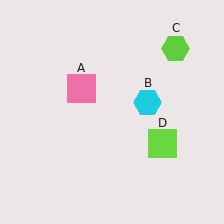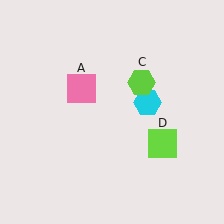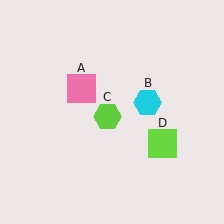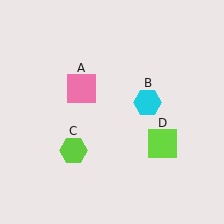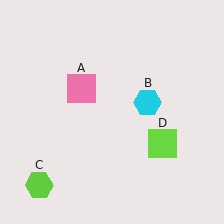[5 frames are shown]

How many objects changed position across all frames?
1 object changed position: lime hexagon (object C).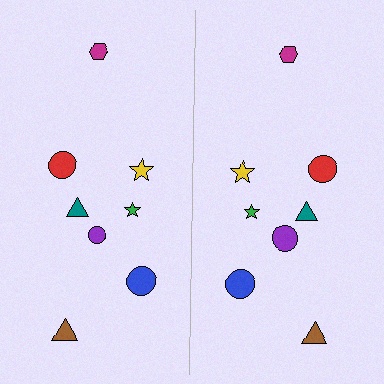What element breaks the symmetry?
The purple circle on the right side has a different size than its mirror counterpart.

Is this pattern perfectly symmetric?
No, the pattern is not perfectly symmetric. The purple circle on the right side has a different size than its mirror counterpart.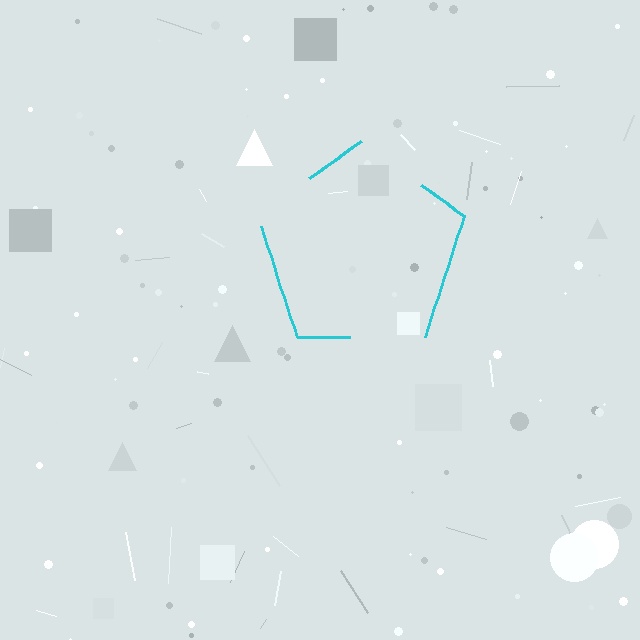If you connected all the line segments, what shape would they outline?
They would outline a pentagon.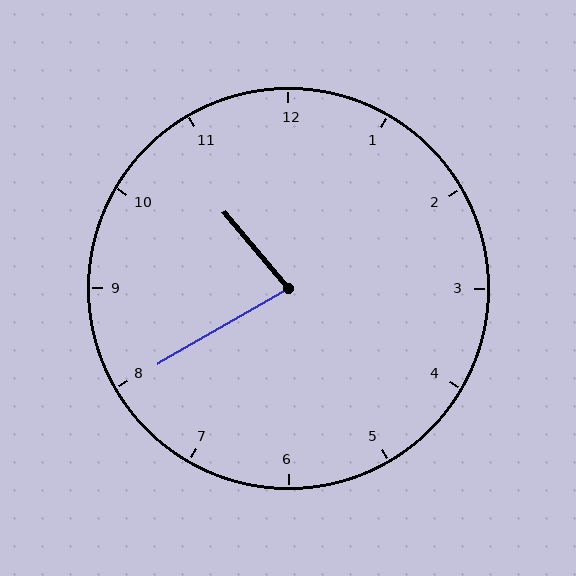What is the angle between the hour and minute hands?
Approximately 80 degrees.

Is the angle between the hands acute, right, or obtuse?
It is acute.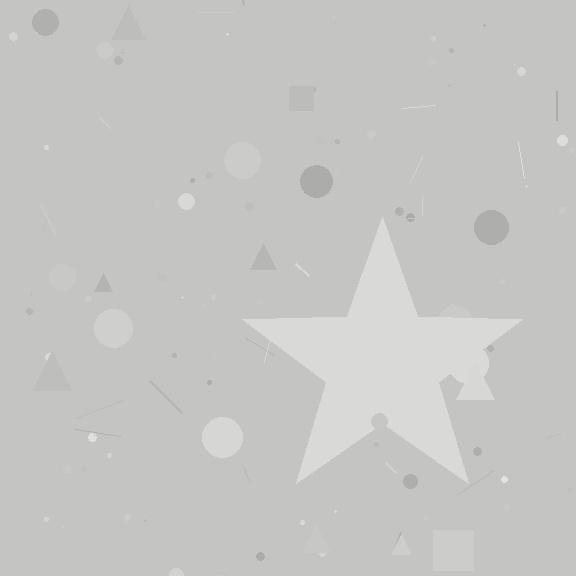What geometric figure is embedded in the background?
A star is embedded in the background.